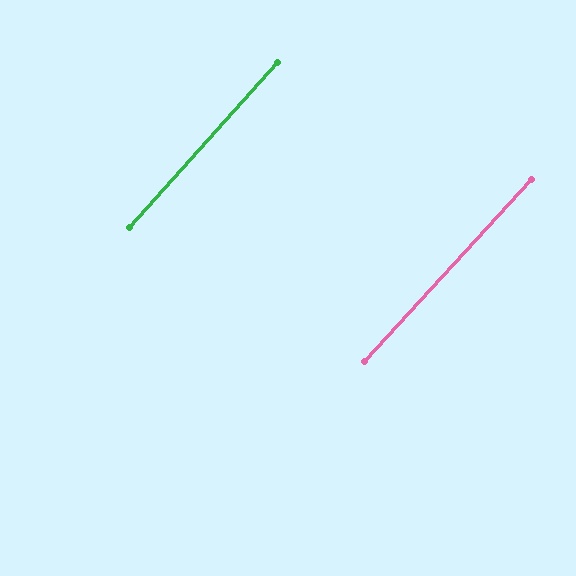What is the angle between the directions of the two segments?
Approximately 1 degree.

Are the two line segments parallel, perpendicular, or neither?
Parallel — their directions differ by only 0.8°.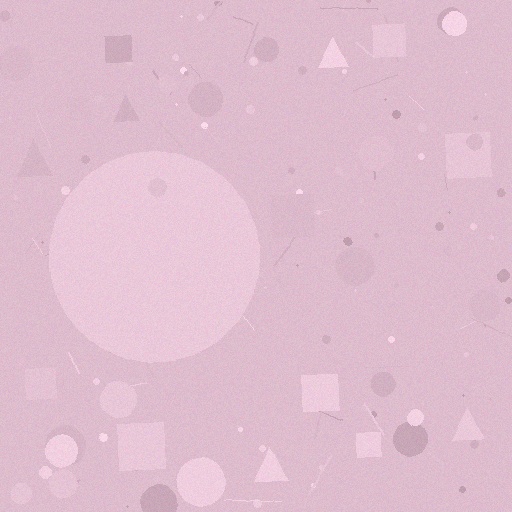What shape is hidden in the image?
A circle is hidden in the image.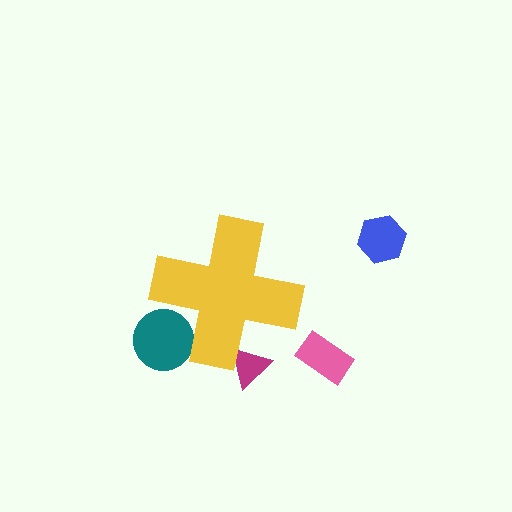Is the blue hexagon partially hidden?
No, the blue hexagon is fully visible.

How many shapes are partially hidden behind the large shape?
2 shapes are partially hidden.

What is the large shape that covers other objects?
A yellow cross.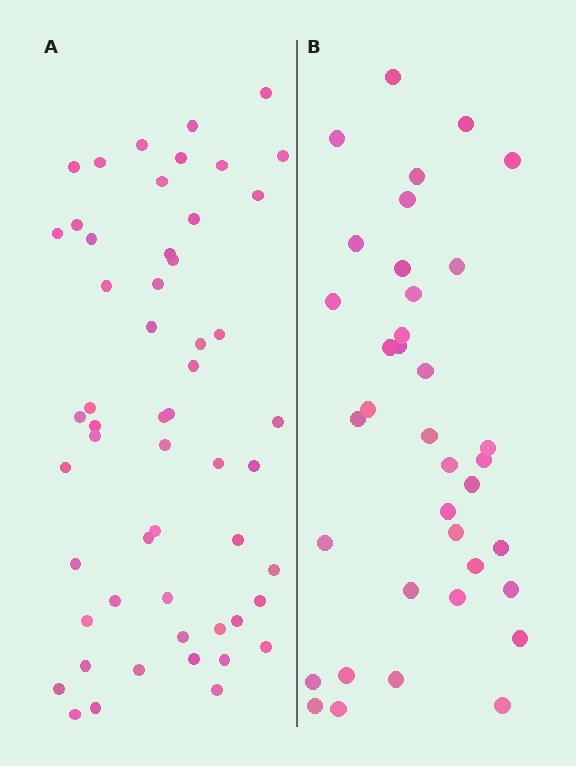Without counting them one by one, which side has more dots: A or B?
Region A (the left region) has more dots.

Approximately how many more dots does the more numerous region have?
Region A has approximately 15 more dots than region B.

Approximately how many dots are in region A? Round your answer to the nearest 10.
About 50 dots. (The exact count is 54, which rounds to 50.)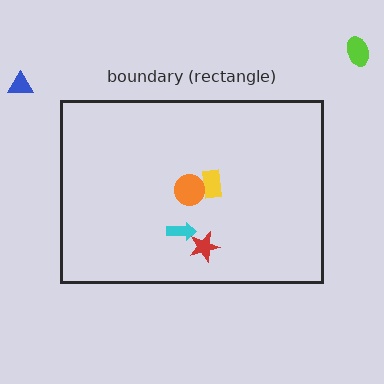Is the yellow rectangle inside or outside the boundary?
Inside.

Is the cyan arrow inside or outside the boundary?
Inside.